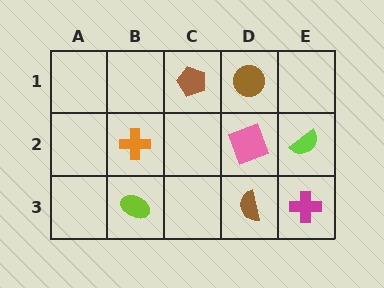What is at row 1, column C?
A brown pentagon.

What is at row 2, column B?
An orange cross.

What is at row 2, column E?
A lime semicircle.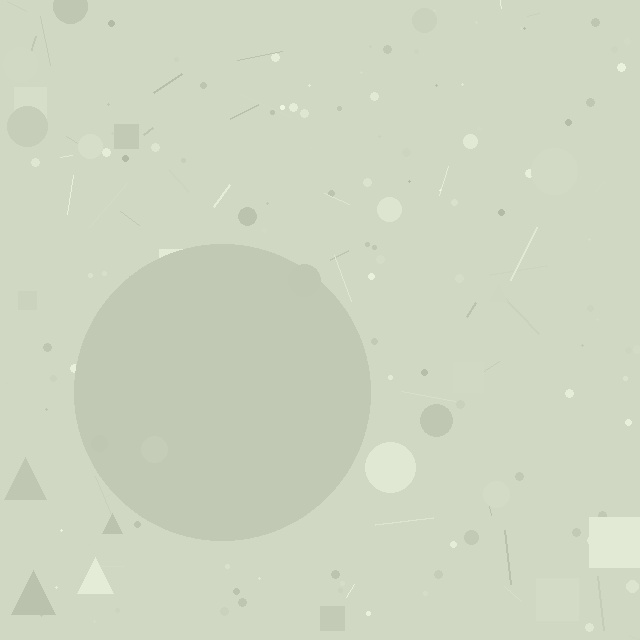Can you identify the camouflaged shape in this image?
The camouflaged shape is a circle.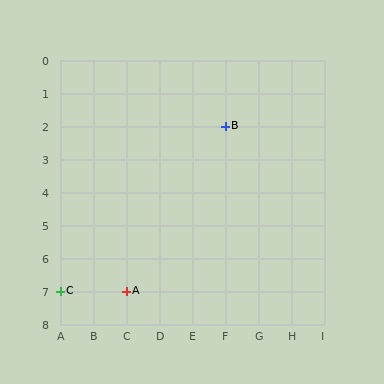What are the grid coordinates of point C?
Point C is at grid coordinates (A, 7).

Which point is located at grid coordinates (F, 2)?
Point B is at (F, 2).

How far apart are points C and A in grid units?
Points C and A are 2 columns apart.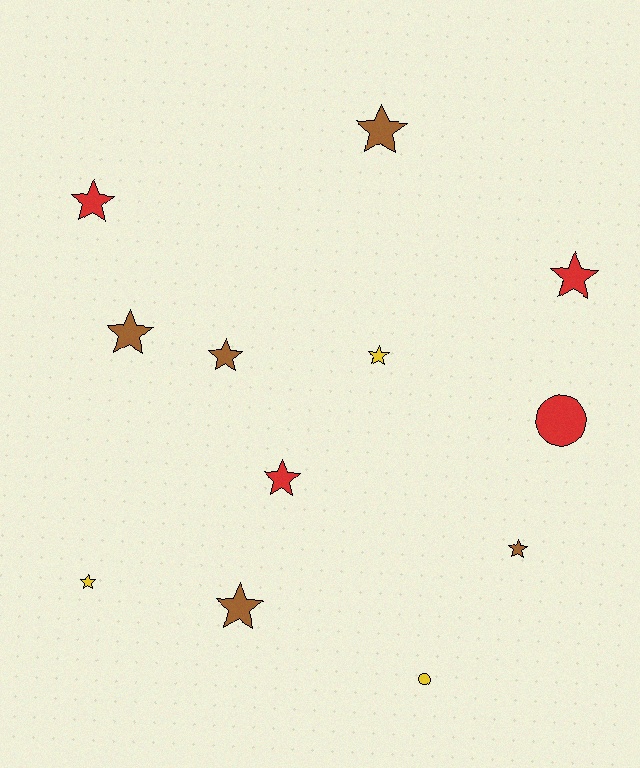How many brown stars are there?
There are 5 brown stars.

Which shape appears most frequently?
Star, with 10 objects.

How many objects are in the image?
There are 12 objects.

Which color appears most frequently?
Brown, with 5 objects.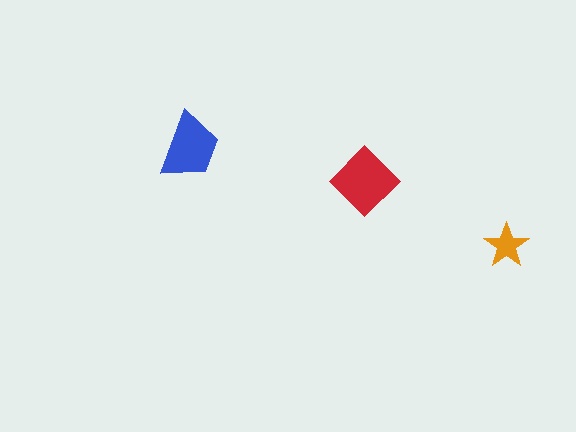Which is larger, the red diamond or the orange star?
The red diamond.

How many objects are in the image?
There are 3 objects in the image.